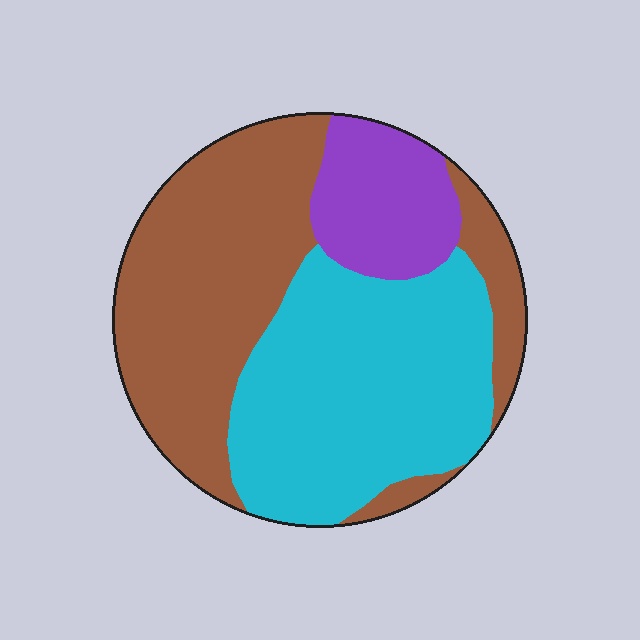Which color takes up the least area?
Purple, at roughly 15%.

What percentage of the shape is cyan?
Cyan covers about 40% of the shape.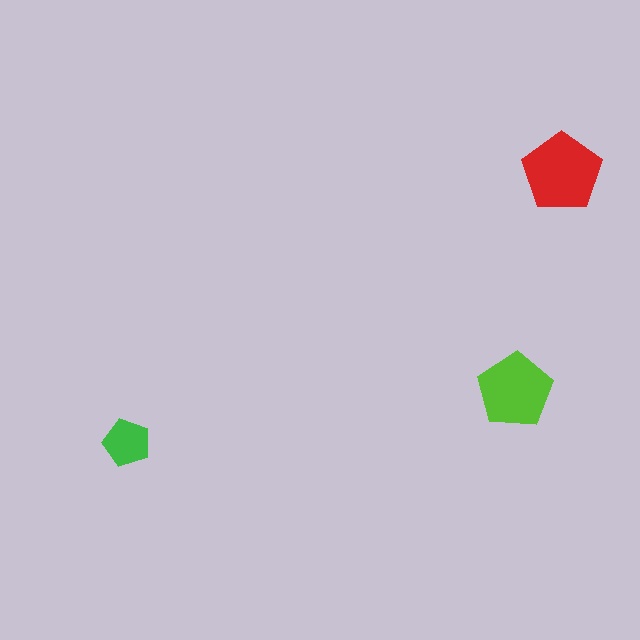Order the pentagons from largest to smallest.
the red one, the lime one, the green one.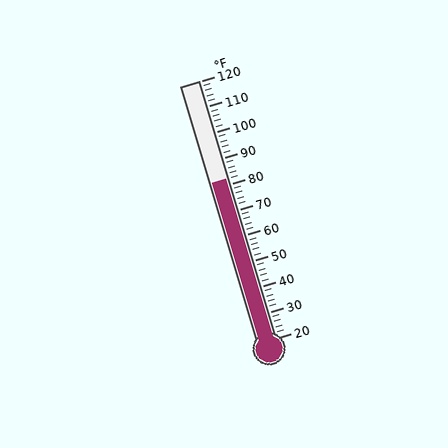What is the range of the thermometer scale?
The thermometer scale ranges from 20°F to 120°F.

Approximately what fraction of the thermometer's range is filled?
The thermometer is filled to approximately 60% of its range.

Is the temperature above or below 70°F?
The temperature is above 70°F.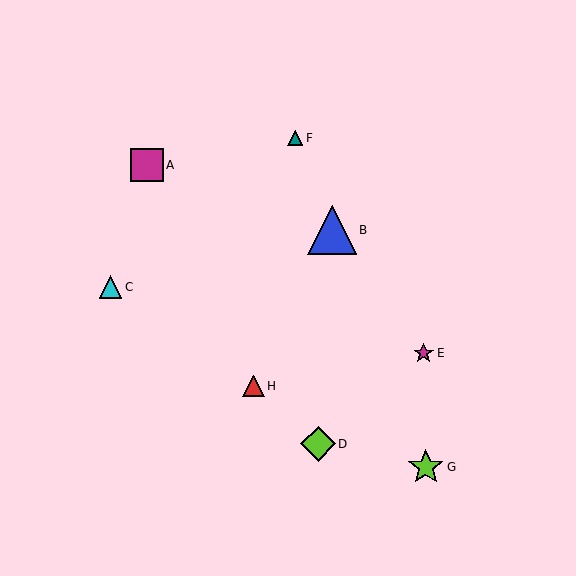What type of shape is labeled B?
Shape B is a blue triangle.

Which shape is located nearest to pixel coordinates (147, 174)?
The magenta square (labeled A) at (147, 165) is nearest to that location.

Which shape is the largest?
The blue triangle (labeled B) is the largest.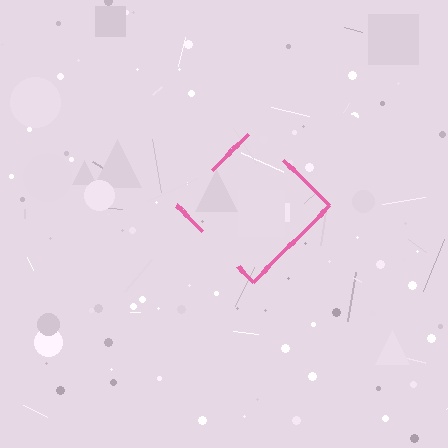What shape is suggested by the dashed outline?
The dashed outline suggests a diamond.